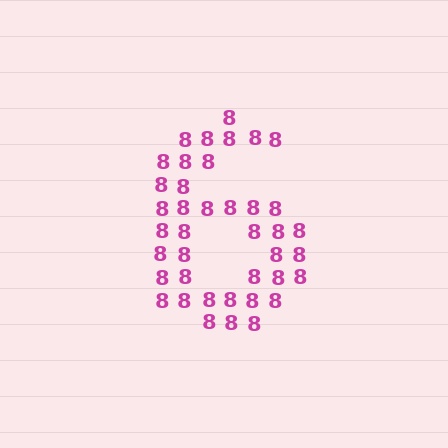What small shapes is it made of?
It is made of small digit 8's.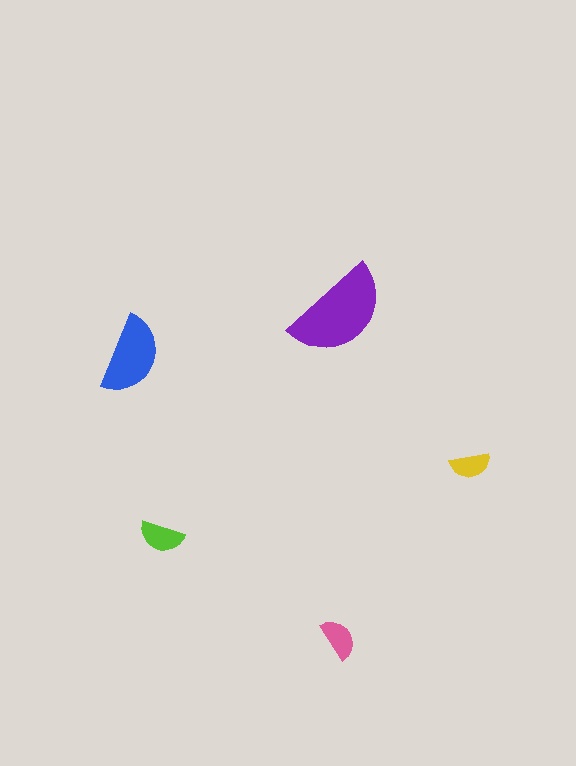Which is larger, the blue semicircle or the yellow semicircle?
The blue one.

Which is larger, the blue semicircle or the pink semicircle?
The blue one.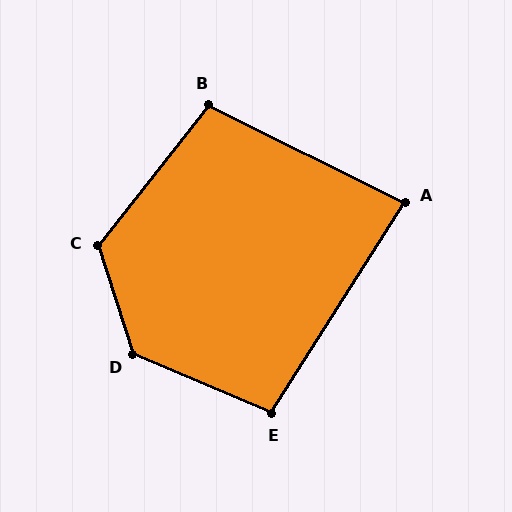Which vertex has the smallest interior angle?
A, at approximately 84 degrees.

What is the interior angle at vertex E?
Approximately 99 degrees (obtuse).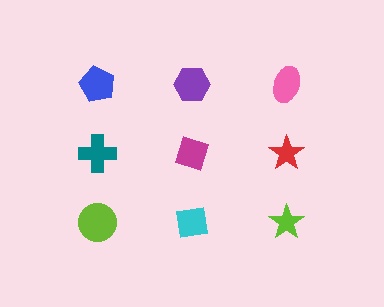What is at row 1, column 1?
A blue pentagon.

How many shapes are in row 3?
3 shapes.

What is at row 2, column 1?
A teal cross.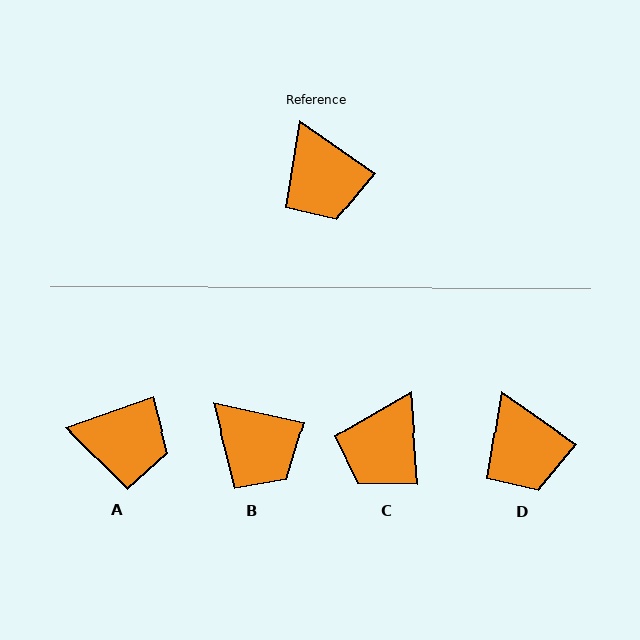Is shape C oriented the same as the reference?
No, it is off by about 51 degrees.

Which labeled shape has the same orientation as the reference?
D.